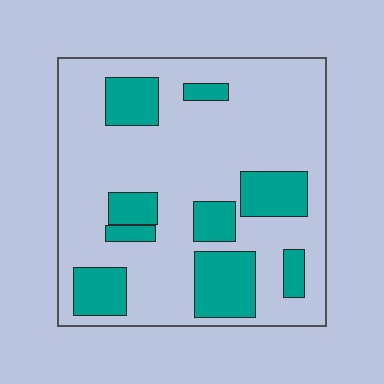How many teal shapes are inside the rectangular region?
9.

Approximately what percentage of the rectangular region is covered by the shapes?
Approximately 25%.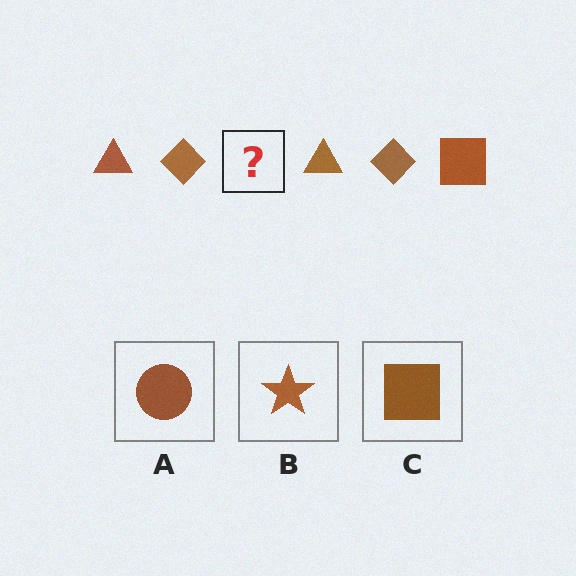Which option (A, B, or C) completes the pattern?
C.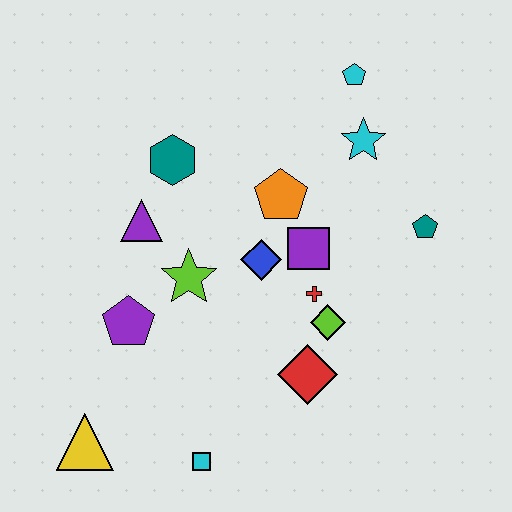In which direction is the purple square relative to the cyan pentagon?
The purple square is below the cyan pentagon.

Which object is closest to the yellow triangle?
The cyan square is closest to the yellow triangle.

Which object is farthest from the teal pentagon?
The yellow triangle is farthest from the teal pentagon.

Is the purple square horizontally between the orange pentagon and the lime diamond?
Yes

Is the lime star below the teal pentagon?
Yes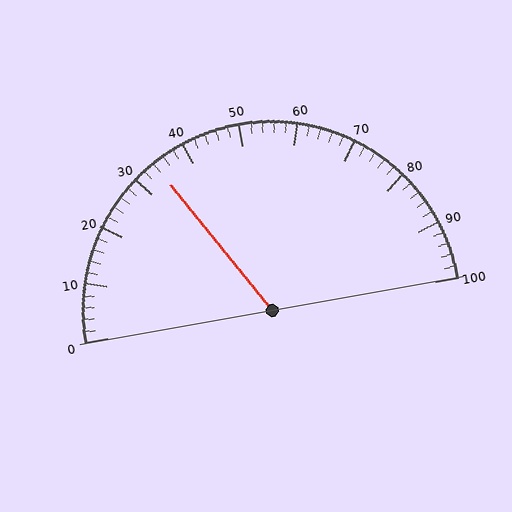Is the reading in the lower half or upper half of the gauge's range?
The reading is in the lower half of the range (0 to 100).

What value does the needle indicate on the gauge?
The needle indicates approximately 34.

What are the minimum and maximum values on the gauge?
The gauge ranges from 0 to 100.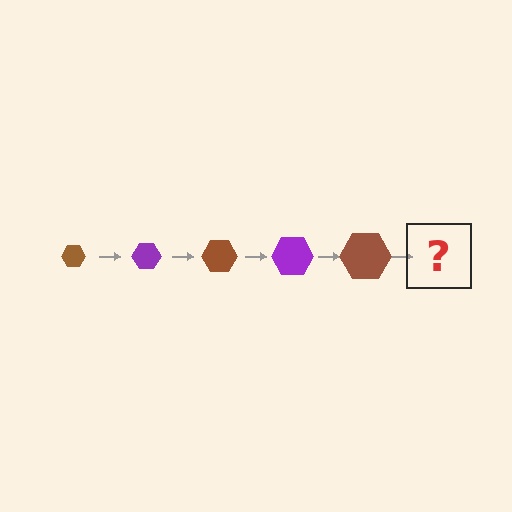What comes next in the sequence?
The next element should be a purple hexagon, larger than the previous one.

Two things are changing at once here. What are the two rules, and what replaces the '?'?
The two rules are that the hexagon grows larger each step and the color cycles through brown and purple. The '?' should be a purple hexagon, larger than the previous one.